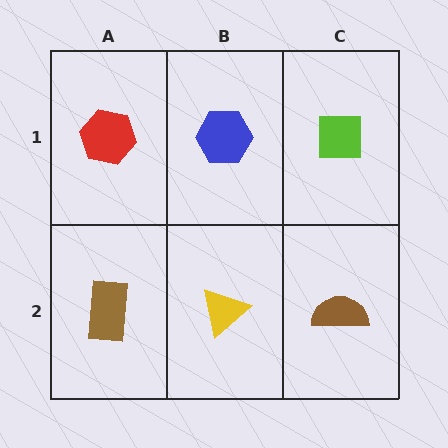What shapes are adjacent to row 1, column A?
A brown rectangle (row 2, column A), a blue hexagon (row 1, column B).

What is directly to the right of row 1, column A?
A blue hexagon.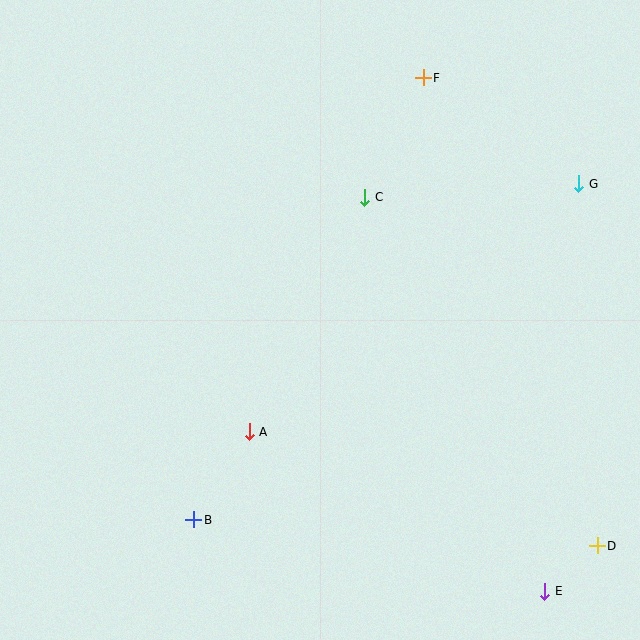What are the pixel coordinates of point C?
Point C is at (365, 197).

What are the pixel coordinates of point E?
Point E is at (545, 591).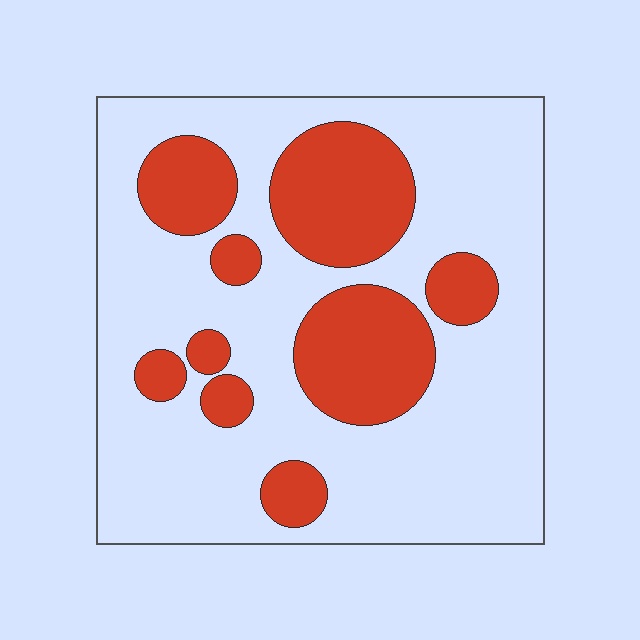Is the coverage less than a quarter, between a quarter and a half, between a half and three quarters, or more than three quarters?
Between a quarter and a half.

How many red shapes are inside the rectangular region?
9.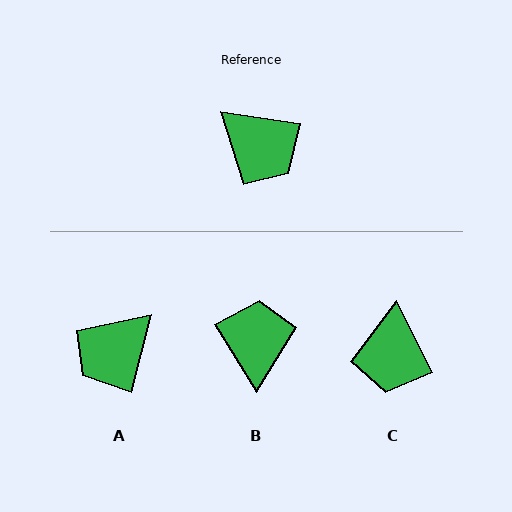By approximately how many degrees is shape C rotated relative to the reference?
Approximately 54 degrees clockwise.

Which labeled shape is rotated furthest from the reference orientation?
B, about 131 degrees away.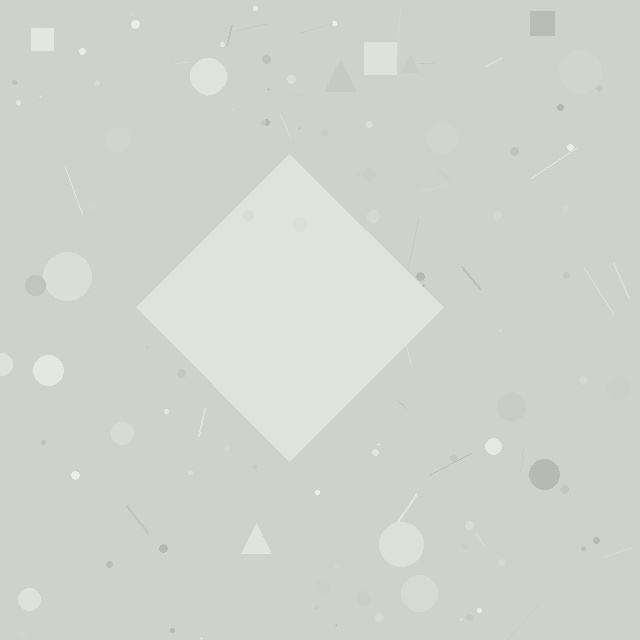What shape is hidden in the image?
A diamond is hidden in the image.